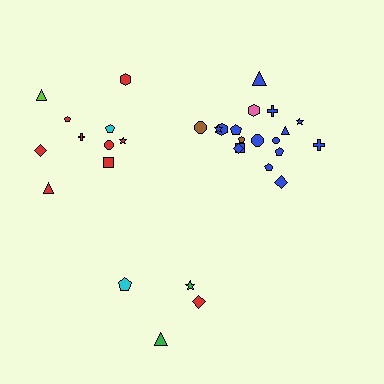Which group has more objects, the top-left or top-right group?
The top-right group.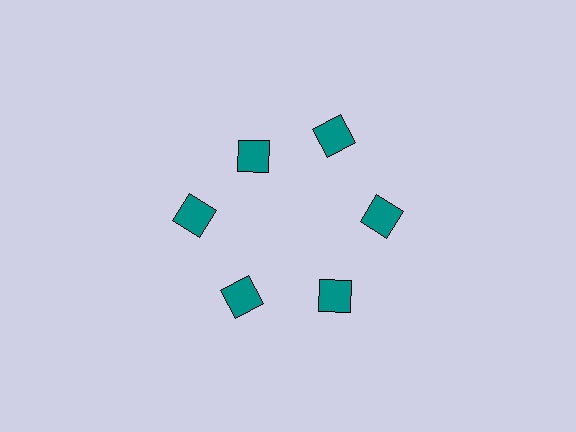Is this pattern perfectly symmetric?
No. The 6 teal squares are arranged in a ring, but one element near the 11 o'clock position is pulled inward toward the center, breaking the 6-fold rotational symmetry.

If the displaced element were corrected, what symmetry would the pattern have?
It would have 6-fold rotational symmetry — the pattern would map onto itself every 60 degrees.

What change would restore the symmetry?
The symmetry would be restored by moving it outward, back onto the ring so that all 6 squares sit at equal angles and equal distance from the center.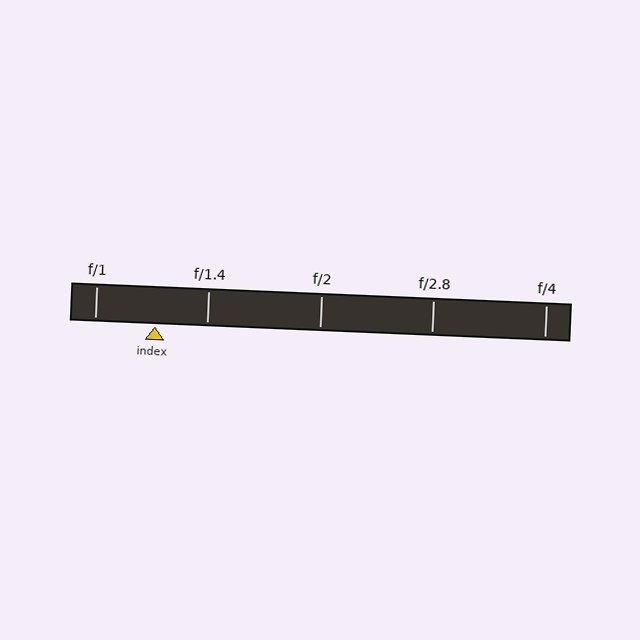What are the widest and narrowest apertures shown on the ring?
The widest aperture shown is f/1 and the narrowest is f/4.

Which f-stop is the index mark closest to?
The index mark is closest to f/1.4.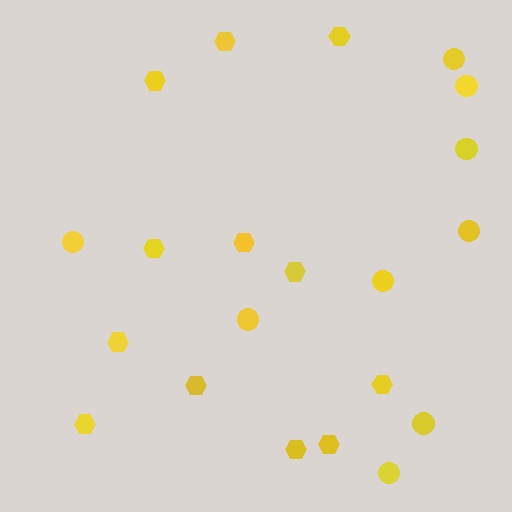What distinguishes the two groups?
There are 2 groups: one group of circles (9) and one group of hexagons (12).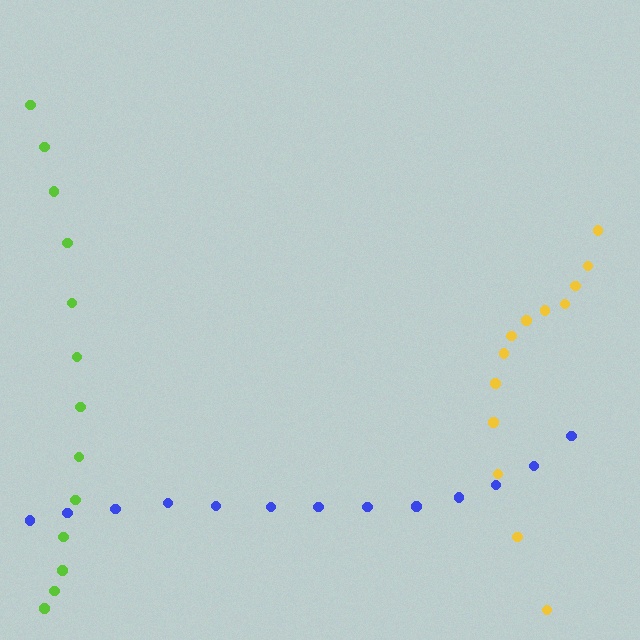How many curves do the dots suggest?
There are 3 distinct paths.